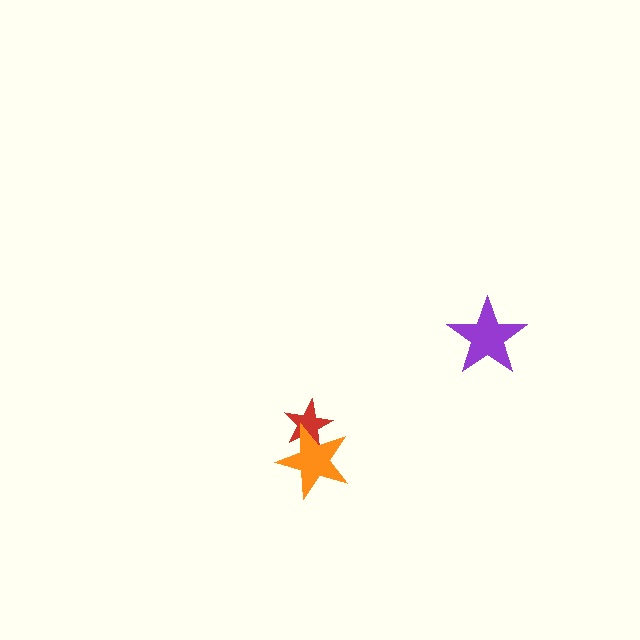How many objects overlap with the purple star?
0 objects overlap with the purple star.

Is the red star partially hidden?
Yes, it is partially covered by another shape.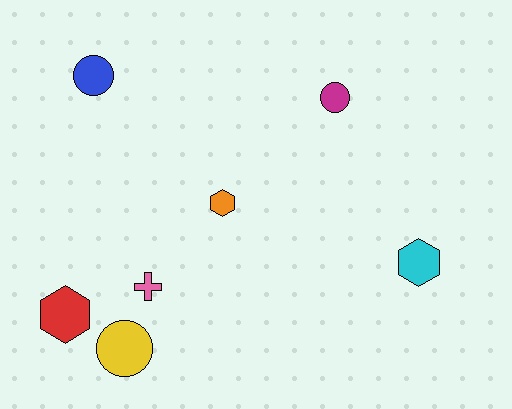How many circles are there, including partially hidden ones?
There are 3 circles.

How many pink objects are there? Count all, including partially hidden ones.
There is 1 pink object.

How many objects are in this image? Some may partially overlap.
There are 7 objects.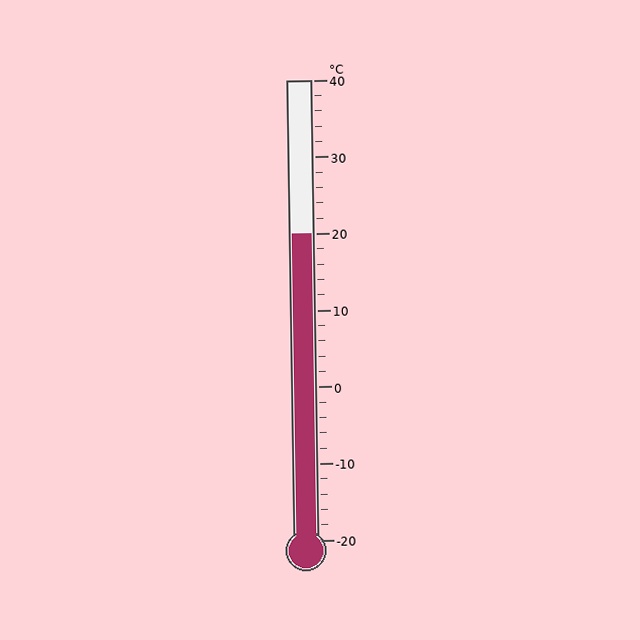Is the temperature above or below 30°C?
The temperature is below 30°C.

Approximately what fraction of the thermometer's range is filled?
The thermometer is filled to approximately 65% of its range.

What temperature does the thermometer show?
The thermometer shows approximately 20°C.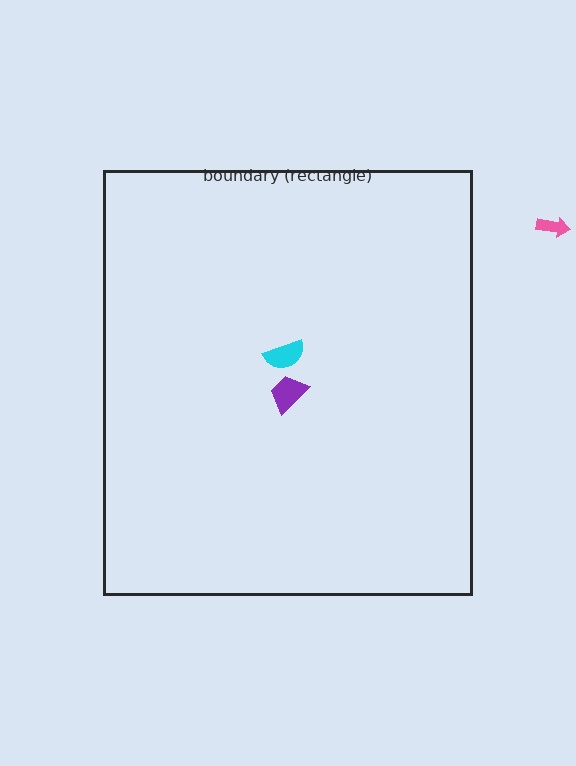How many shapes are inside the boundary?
2 inside, 1 outside.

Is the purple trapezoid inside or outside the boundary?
Inside.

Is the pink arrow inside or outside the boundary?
Outside.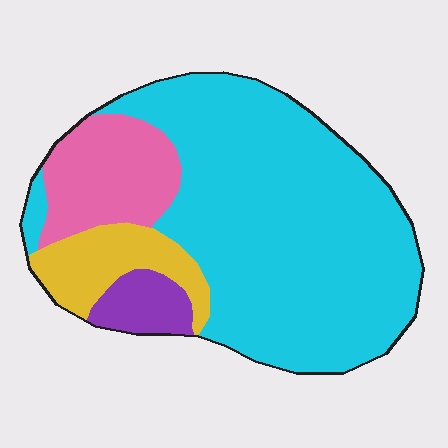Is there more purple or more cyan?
Cyan.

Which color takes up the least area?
Purple, at roughly 5%.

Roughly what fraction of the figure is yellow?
Yellow covers about 10% of the figure.